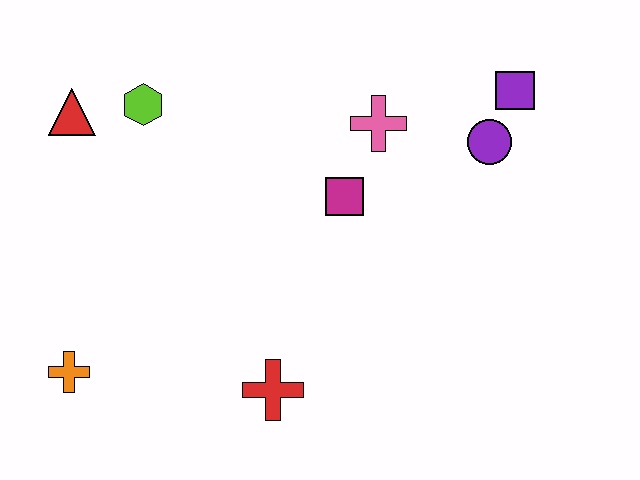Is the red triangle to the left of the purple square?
Yes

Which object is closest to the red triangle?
The lime hexagon is closest to the red triangle.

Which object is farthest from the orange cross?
The purple square is farthest from the orange cross.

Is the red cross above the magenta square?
No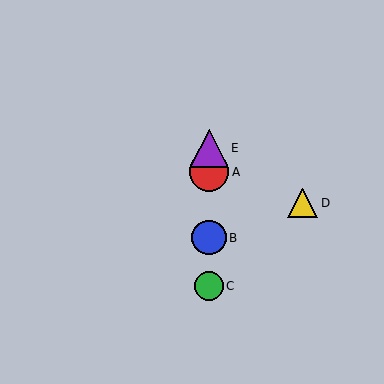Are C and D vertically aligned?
No, C is at x≈209 and D is at x≈303.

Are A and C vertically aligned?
Yes, both are at x≈209.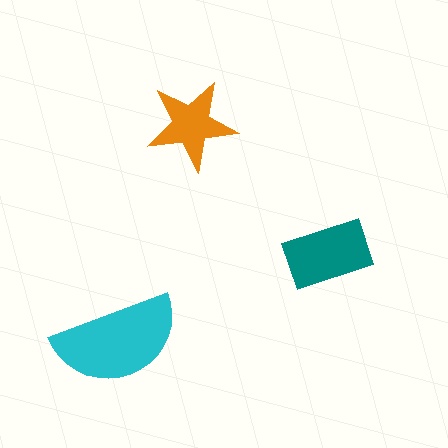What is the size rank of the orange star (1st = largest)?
3rd.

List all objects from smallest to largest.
The orange star, the teal rectangle, the cyan semicircle.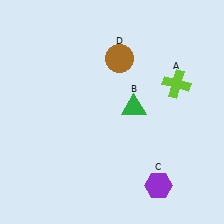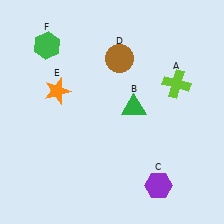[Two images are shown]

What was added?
An orange star (E), a green hexagon (F) were added in Image 2.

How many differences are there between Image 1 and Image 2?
There are 2 differences between the two images.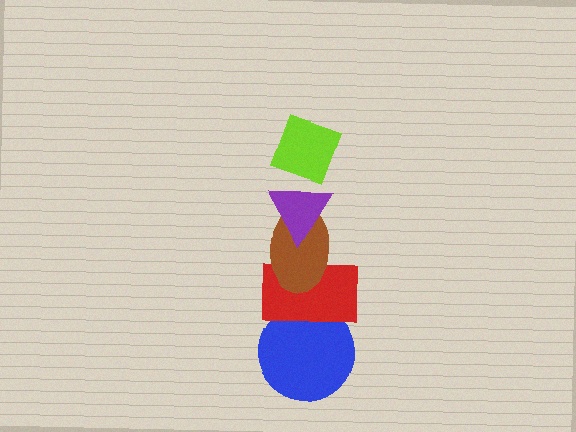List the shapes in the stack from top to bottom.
From top to bottom: the lime diamond, the purple triangle, the brown ellipse, the red rectangle, the blue circle.